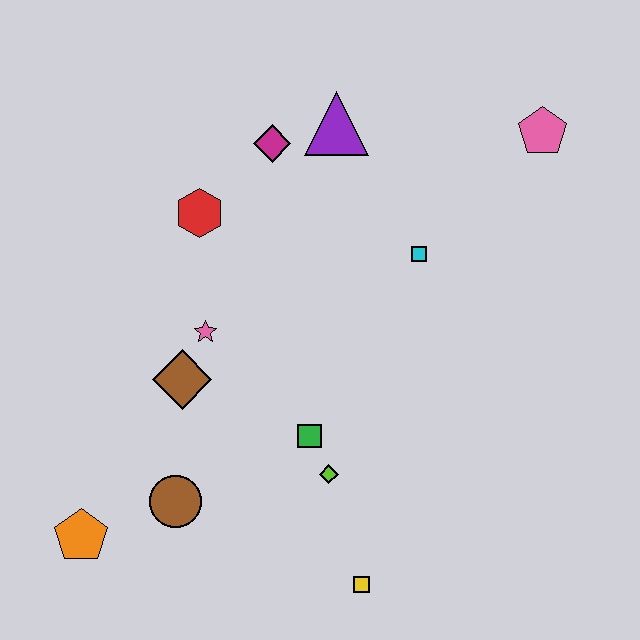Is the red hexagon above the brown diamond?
Yes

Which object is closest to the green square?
The lime diamond is closest to the green square.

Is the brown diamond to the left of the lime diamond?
Yes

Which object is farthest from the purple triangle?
The orange pentagon is farthest from the purple triangle.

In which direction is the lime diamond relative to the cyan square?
The lime diamond is below the cyan square.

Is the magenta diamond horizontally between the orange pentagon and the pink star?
No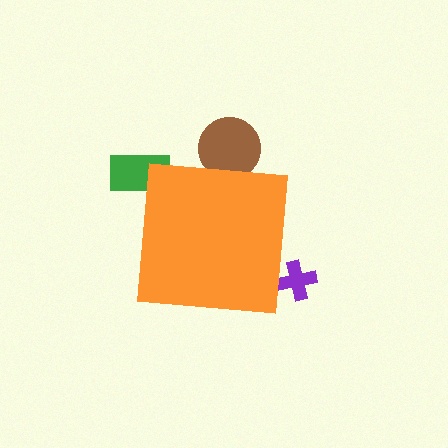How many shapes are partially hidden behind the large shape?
3 shapes are partially hidden.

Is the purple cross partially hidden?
Yes, the purple cross is partially hidden behind the orange square.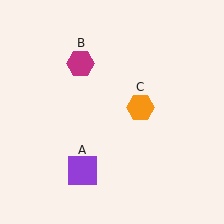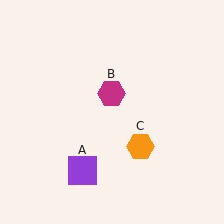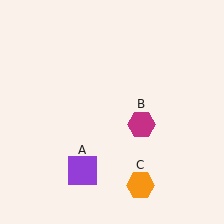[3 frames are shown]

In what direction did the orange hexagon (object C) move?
The orange hexagon (object C) moved down.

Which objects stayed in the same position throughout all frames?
Purple square (object A) remained stationary.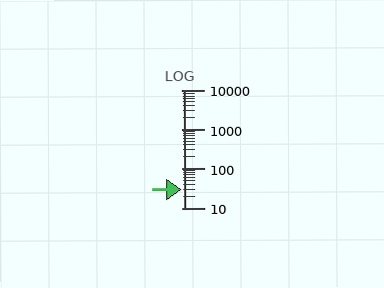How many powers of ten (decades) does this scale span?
The scale spans 3 decades, from 10 to 10000.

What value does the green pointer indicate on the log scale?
The pointer indicates approximately 30.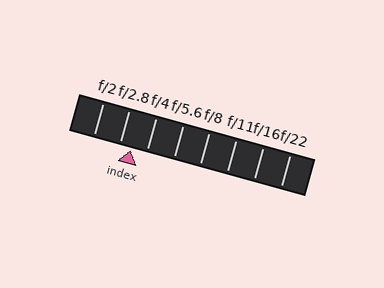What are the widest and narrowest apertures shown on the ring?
The widest aperture shown is f/2 and the narrowest is f/22.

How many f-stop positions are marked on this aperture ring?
There are 8 f-stop positions marked.